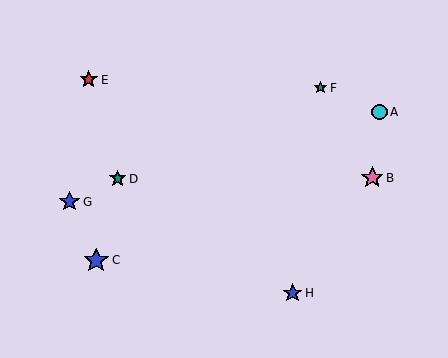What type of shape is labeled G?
Shape G is a blue star.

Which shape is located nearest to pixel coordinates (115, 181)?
The teal star (labeled D) at (118, 179) is nearest to that location.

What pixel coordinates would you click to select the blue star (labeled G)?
Click at (69, 202) to select the blue star G.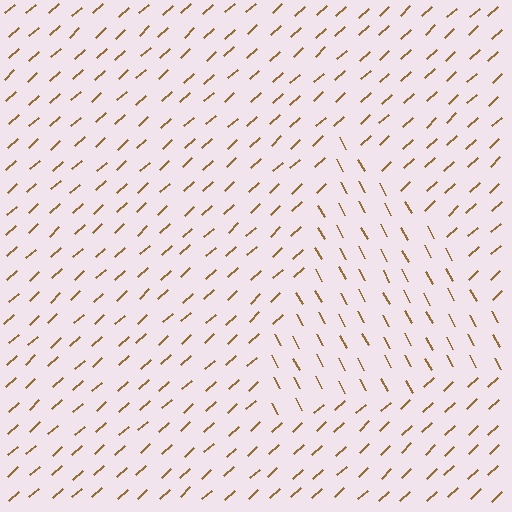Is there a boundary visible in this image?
Yes, there is a texture boundary formed by a change in line orientation.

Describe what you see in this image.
The image is filled with small brown line segments. A triangle region in the image has lines oriented differently from the surrounding lines, creating a visible texture boundary.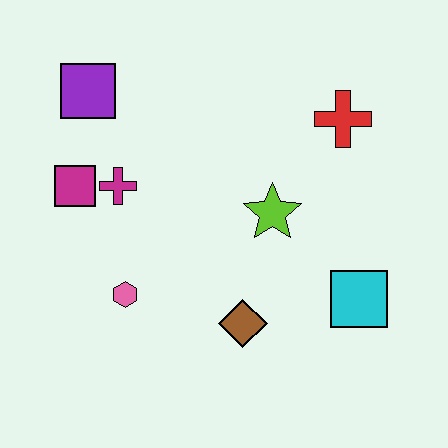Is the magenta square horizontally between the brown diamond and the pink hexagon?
No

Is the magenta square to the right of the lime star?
No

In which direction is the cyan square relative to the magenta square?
The cyan square is to the right of the magenta square.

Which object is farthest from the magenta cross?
The cyan square is farthest from the magenta cross.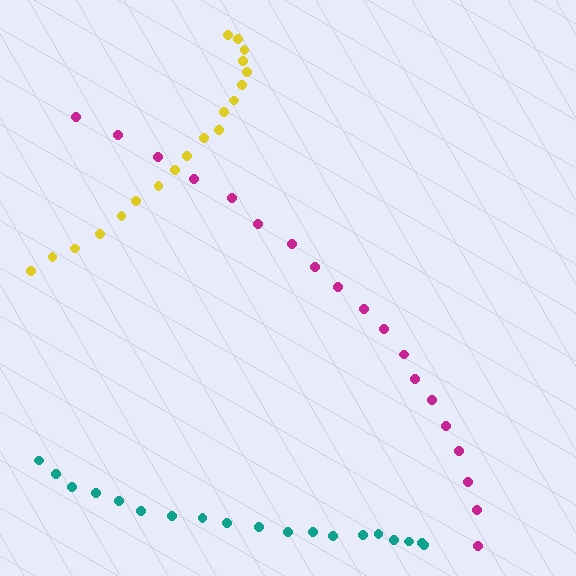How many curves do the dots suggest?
There are 3 distinct paths.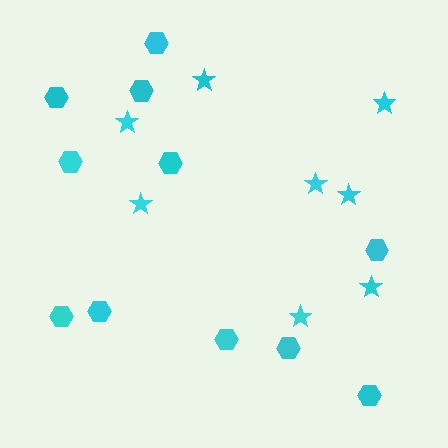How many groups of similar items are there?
There are 2 groups: one group of stars (8) and one group of hexagons (11).